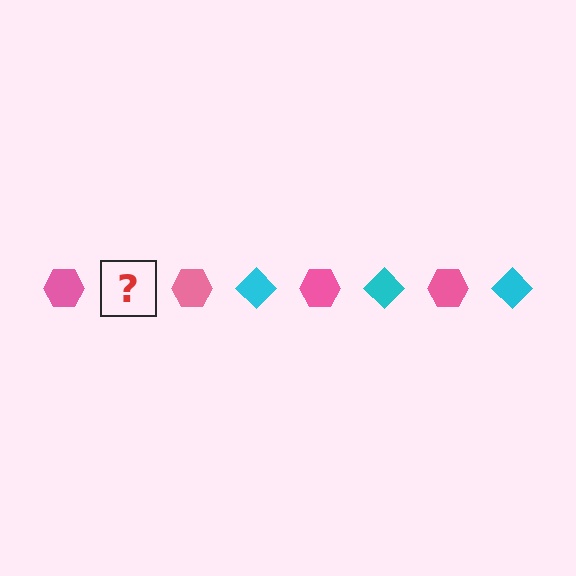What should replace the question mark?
The question mark should be replaced with a cyan diamond.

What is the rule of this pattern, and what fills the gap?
The rule is that the pattern alternates between pink hexagon and cyan diamond. The gap should be filled with a cyan diamond.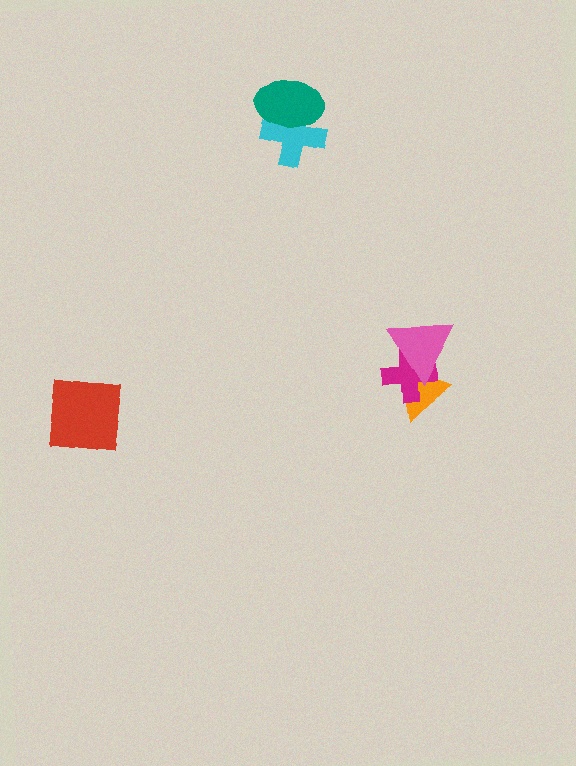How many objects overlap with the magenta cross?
2 objects overlap with the magenta cross.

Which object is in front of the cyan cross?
The teal ellipse is in front of the cyan cross.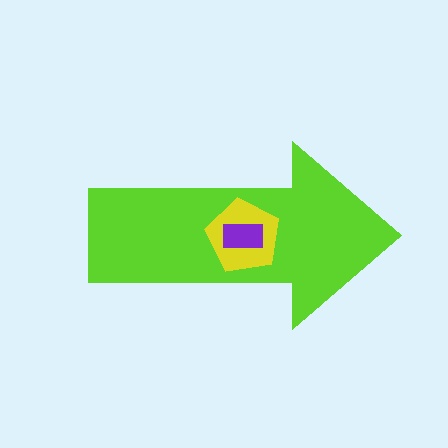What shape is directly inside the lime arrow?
The yellow pentagon.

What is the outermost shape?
The lime arrow.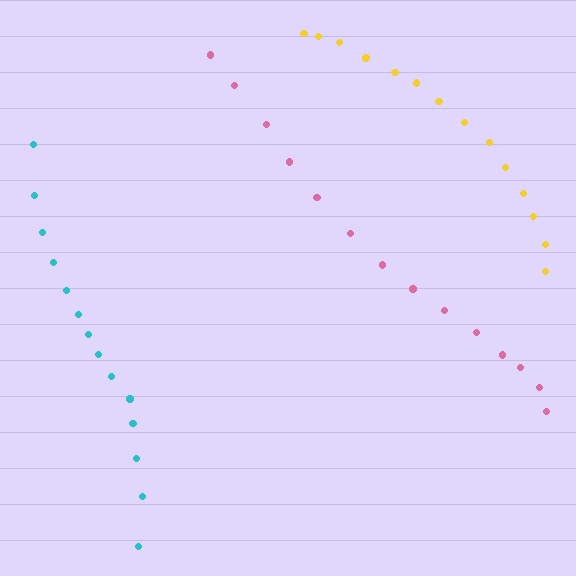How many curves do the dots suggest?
There are 3 distinct paths.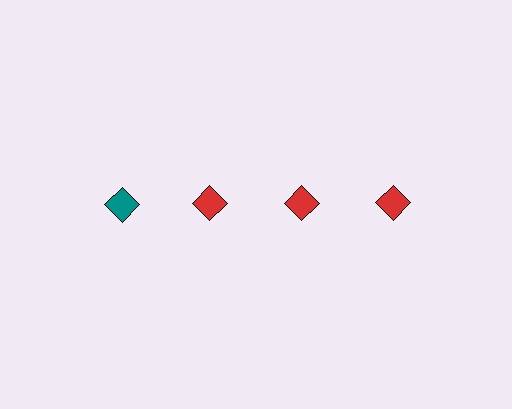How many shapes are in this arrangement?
There are 4 shapes arranged in a grid pattern.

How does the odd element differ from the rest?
It has a different color: teal instead of red.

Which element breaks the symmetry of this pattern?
The teal diamond in the top row, leftmost column breaks the symmetry. All other shapes are red diamonds.